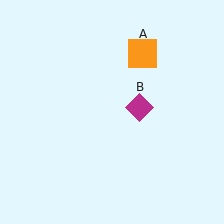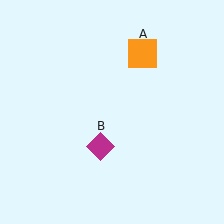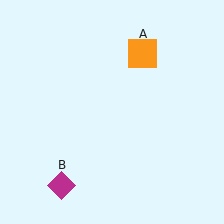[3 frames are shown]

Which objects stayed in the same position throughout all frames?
Orange square (object A) remained stationary.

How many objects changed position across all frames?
1 object changed position: magenta diamond (object B).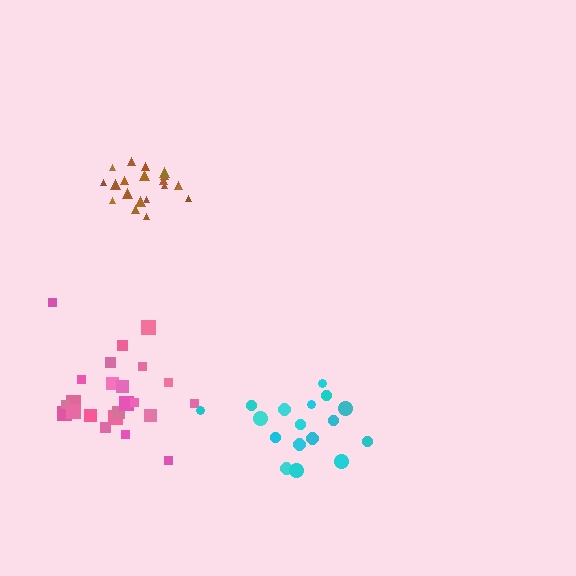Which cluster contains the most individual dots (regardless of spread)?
Pink (23).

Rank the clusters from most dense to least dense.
brown, pink, cyan.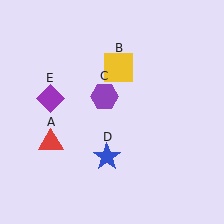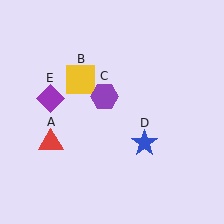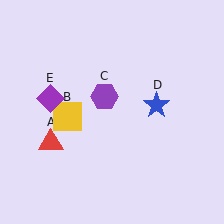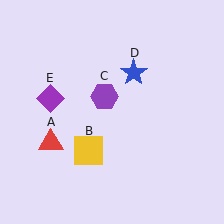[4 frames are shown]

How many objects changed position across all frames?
2 objects changed position: yellow square (object B), blue star (object D).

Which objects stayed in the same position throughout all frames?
Red triangle (object A) and purple hexagon (object C) and purple diamond (object E) remained stationary.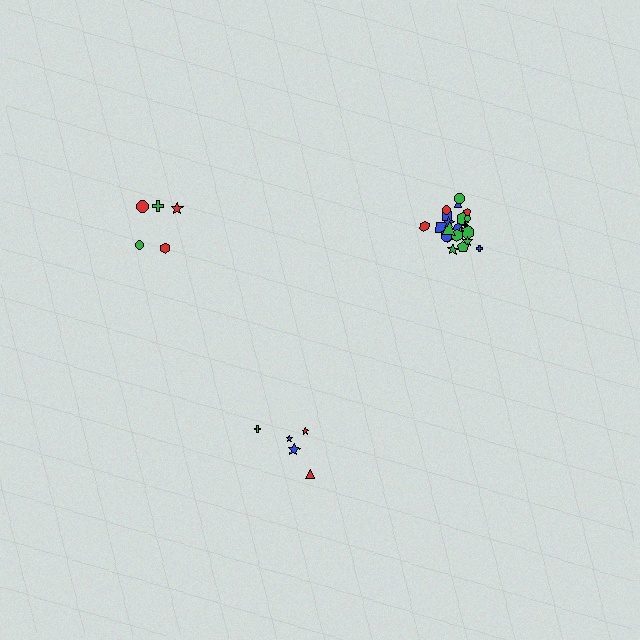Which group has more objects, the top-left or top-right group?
The top-right group.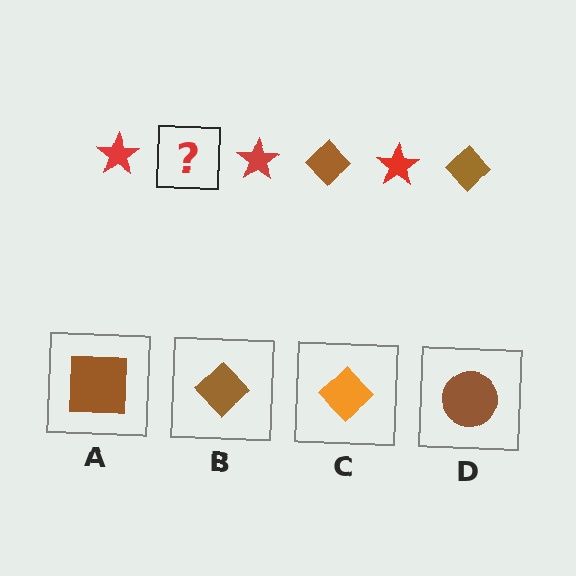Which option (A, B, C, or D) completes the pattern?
B.